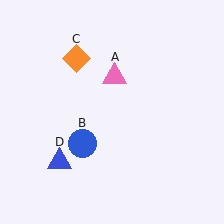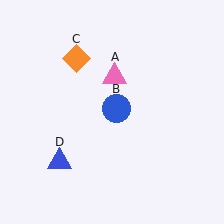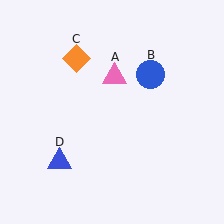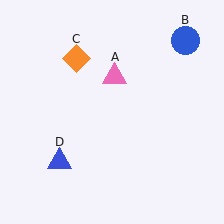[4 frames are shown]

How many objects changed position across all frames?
1 object changed position: blue circle (object B).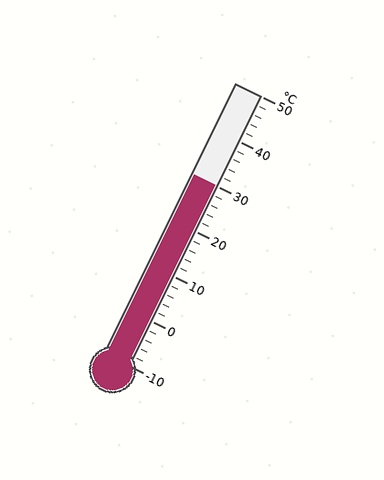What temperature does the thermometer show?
The thermometer shows approximately 30°C.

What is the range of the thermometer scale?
The thermometer scale ranges from -10°C to 50°C.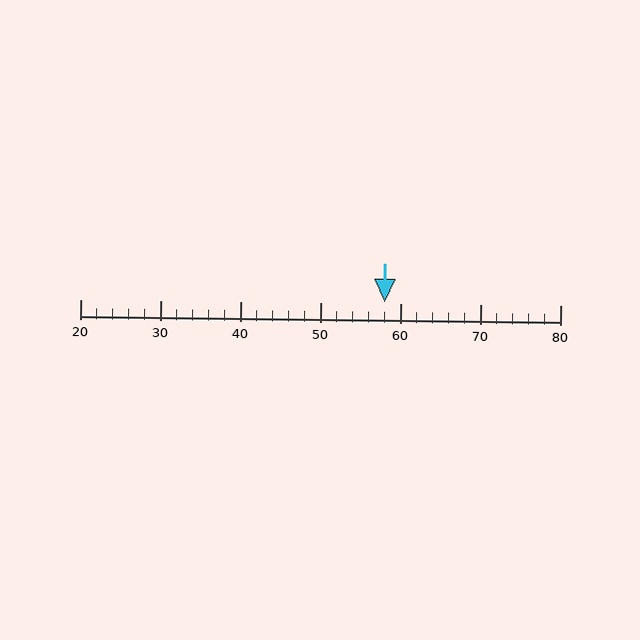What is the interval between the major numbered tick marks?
The major tick marks are spaced 10 units apart.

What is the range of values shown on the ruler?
The ruler shows values from 20 to 80.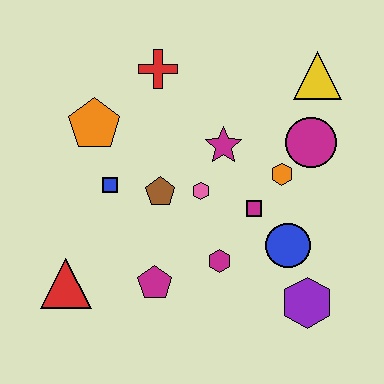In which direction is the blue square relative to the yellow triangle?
The blue square is to the left of the yellow triangle.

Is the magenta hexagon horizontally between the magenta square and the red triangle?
Yes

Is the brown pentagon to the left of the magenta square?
Yes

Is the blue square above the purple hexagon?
Yes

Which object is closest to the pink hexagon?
The brown pentagon is closest to the pink hexagon.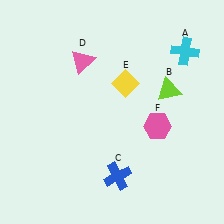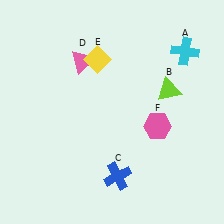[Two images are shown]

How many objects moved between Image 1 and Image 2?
1 object moved between the two images.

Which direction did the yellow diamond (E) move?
The yellow diamond (E) moved left.